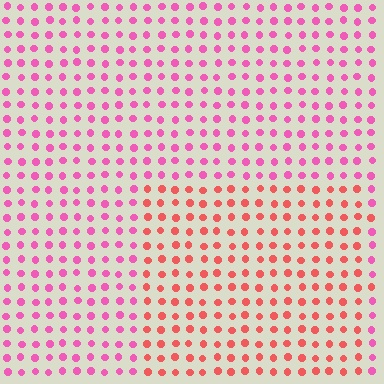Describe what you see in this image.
The image is filled with small pink elements in a uniform arrangement. A rectangle-shaped region is visible where the elements are tinted to a slightly different hue, forming a subtle color boundary.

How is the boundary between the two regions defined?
The boundary is defined purely by a slight shift in hue (about 37 degrees). Spacing, size, and orientation are identical on both sides.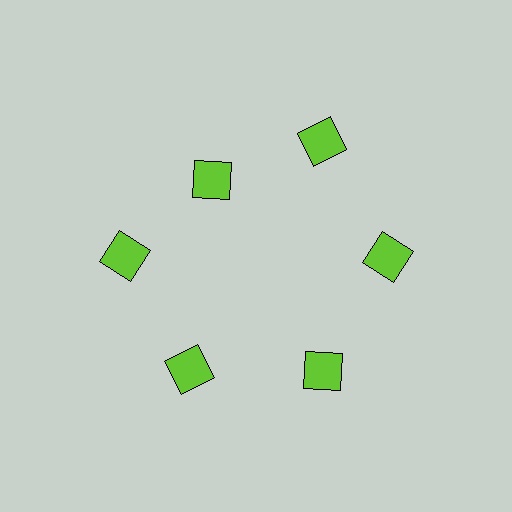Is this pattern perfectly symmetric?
No. The 6 lime squares are arranged in a ring, but one element near the 11 o'clock position is pulled inward toward the center, breaking the 6-fold rotational symmetry.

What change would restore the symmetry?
The symmetry would be restored by moving it outward, back onto the ring so that all 6 squares sit at equal angles and equal distance from the center.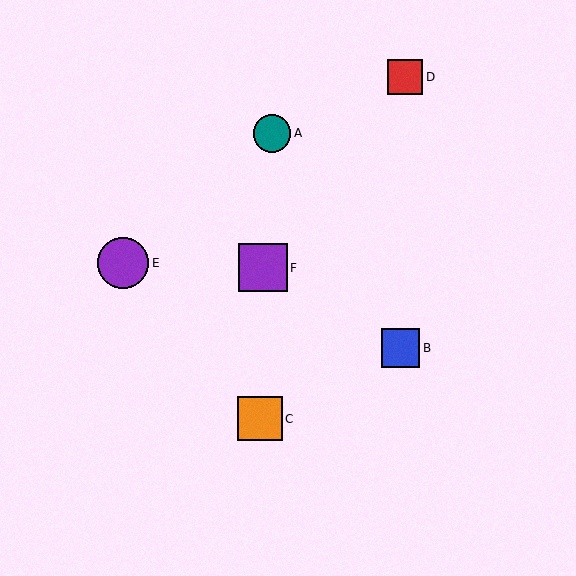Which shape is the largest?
The purple circle (labeled E) is the largest.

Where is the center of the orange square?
The center of the orange square is at (260, 419).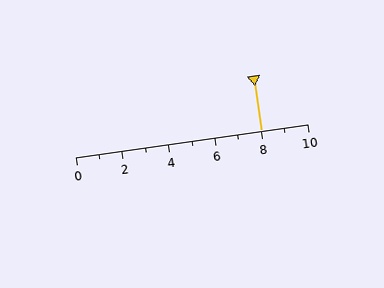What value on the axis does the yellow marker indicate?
The marker indicates approximately 8.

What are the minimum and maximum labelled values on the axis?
The axis runs from 0 to 10.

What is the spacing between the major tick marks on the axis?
The major ticks are spaced 2 apart.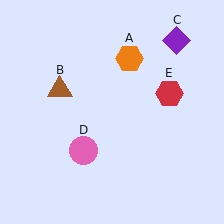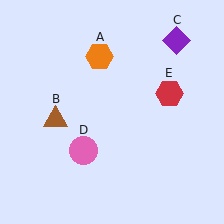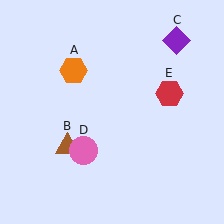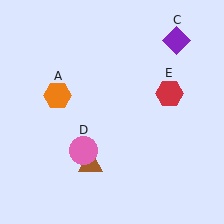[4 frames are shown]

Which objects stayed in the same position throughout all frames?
Purple diamond (object C) and pink circle (object D) and red hexagon (object E) remained stationary.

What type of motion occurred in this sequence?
The orange hexagon (object A), brown triangle (object B) rotated counterclockwise around the center of the scene.